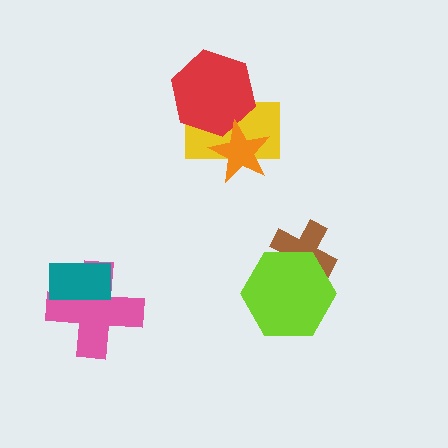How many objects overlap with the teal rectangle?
1 object overlaps with the teal rectangle.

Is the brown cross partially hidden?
Yes, it is partially covered by another shape.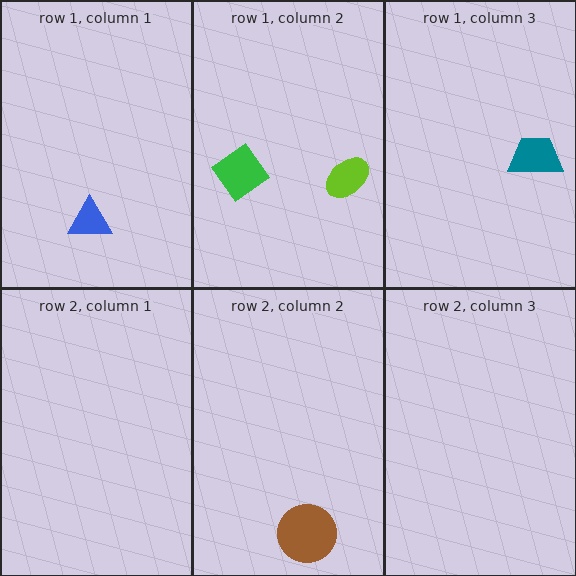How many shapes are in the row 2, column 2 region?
1.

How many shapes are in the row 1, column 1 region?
1.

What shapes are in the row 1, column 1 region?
The blue triangle.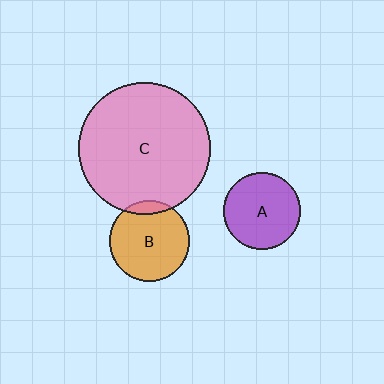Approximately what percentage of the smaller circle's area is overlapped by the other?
Approximately 10%.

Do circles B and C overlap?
Yes.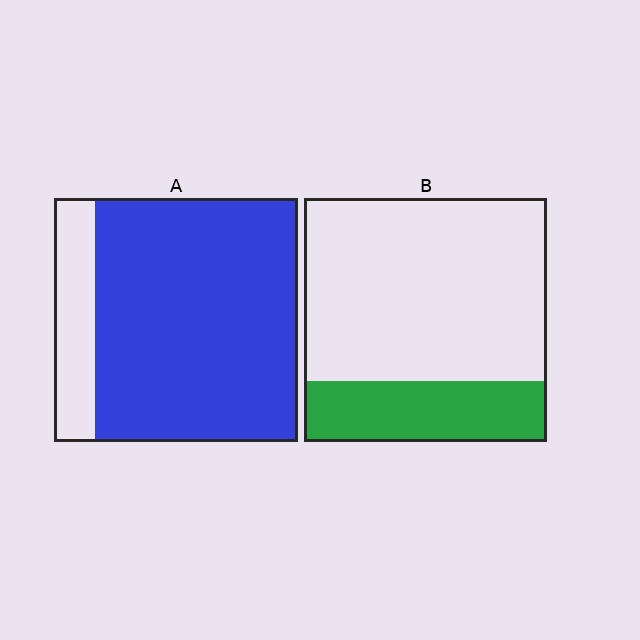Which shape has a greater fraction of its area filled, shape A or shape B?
Shape A.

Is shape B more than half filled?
No.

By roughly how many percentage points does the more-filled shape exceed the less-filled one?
By roughly 60 percentage points (A over B).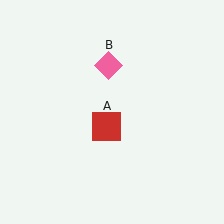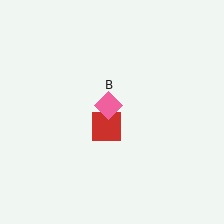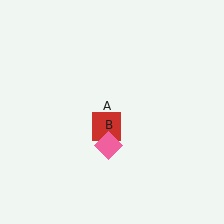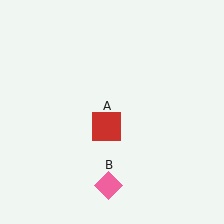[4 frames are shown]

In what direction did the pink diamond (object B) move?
The pink diamond (object B) moved down.